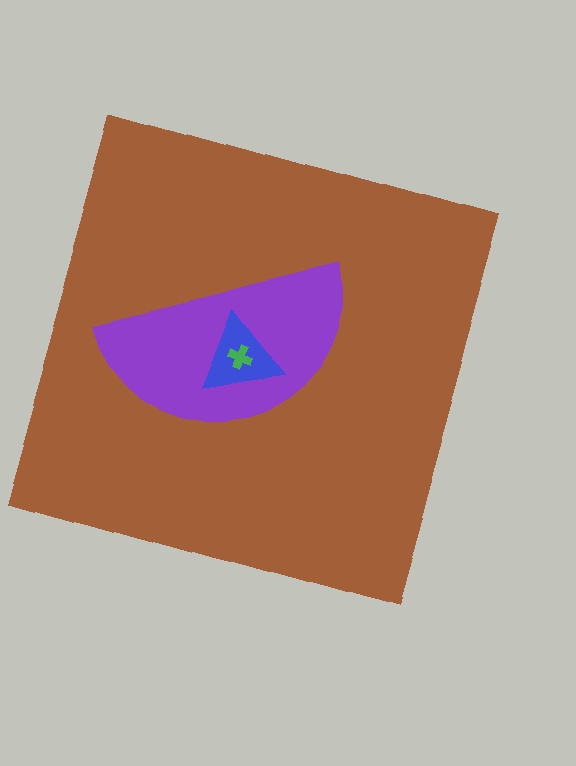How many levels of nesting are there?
4.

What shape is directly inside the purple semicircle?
The blue triangle.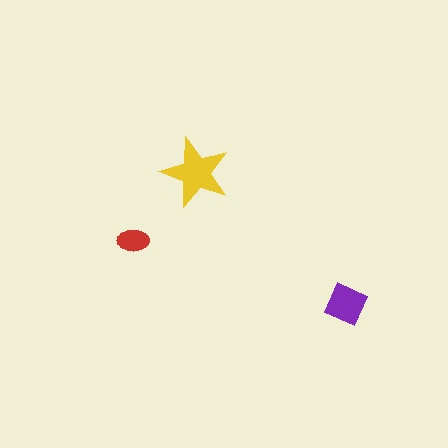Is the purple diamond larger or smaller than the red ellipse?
Larger.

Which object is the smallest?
The red ellipse.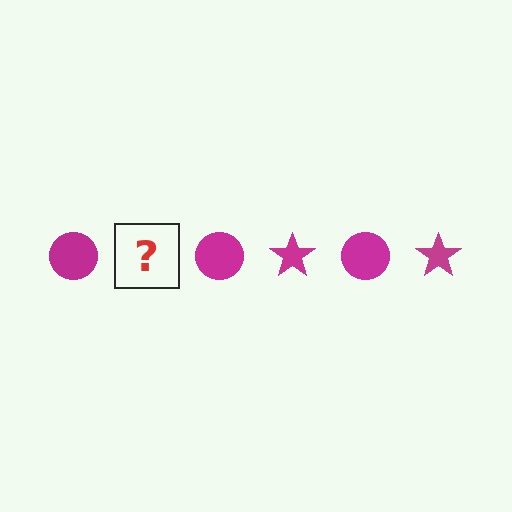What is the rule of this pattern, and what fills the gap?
The rule is that the pattern cycles through circle, star shapes in magenta. The gap should be filled with a magenta star.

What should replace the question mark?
The question mark should be replaced with a magenta star.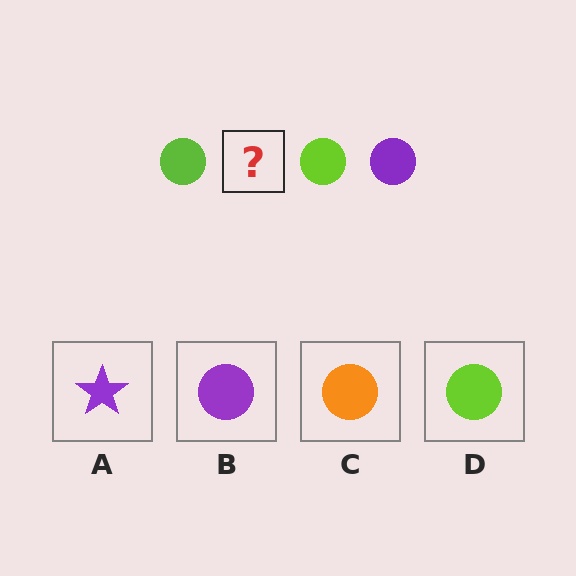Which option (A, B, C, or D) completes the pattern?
B.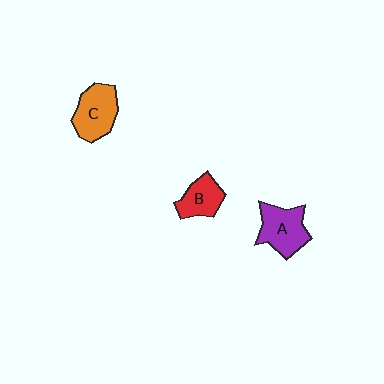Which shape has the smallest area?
Shape B (red).